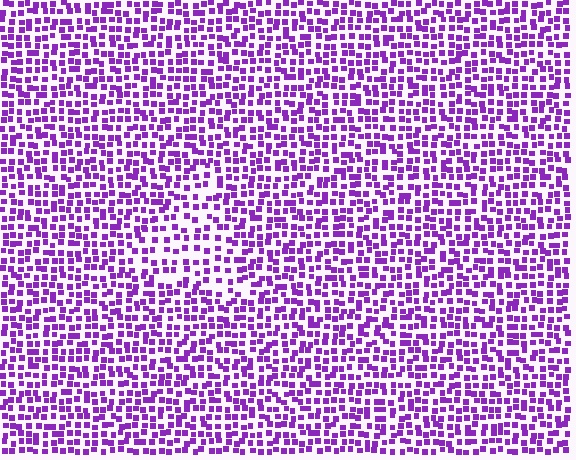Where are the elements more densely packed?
The elements are more densely packed outside the triangle boundary.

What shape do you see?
I see a triangle.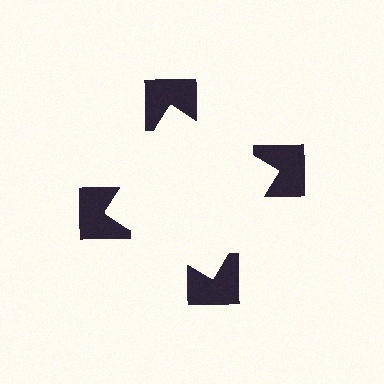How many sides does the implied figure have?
4 sides.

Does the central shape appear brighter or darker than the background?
It typically appears slightly brighter than the background, even though no actual brightness change is drawn.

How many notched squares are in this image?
There are 4 — one at each vertex of the illusory square.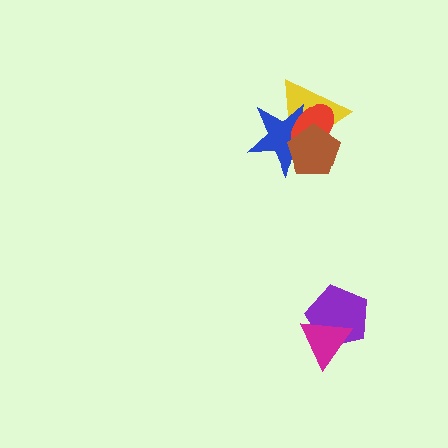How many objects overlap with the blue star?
3 objects overlap with the blue star.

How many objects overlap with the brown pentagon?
3 objects overlap with the brown pentagon.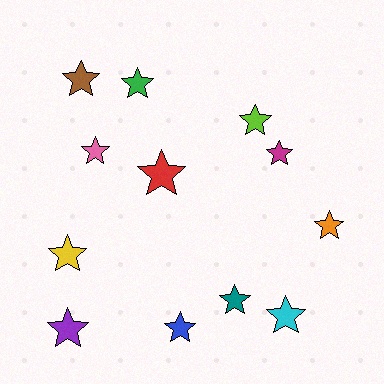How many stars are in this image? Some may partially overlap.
There are 12 stars.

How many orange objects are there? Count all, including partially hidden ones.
There is 1 orange object.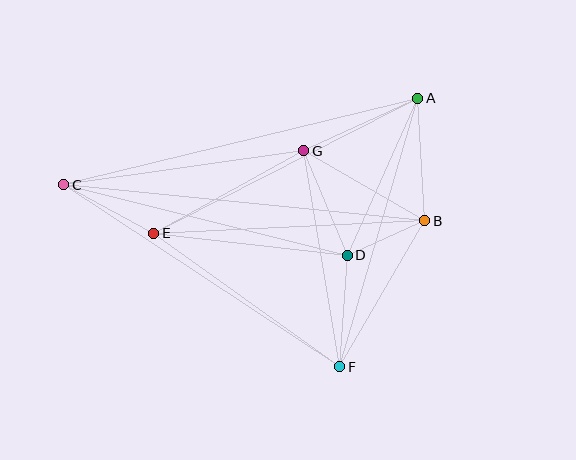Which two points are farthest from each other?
Points A and C are farthest from each other.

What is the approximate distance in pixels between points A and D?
The distance between A and D is approximately 172 pixels.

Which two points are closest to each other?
Points B and D are closest to each other.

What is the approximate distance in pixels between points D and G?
The distance between D and G is approximately 113 pixels.